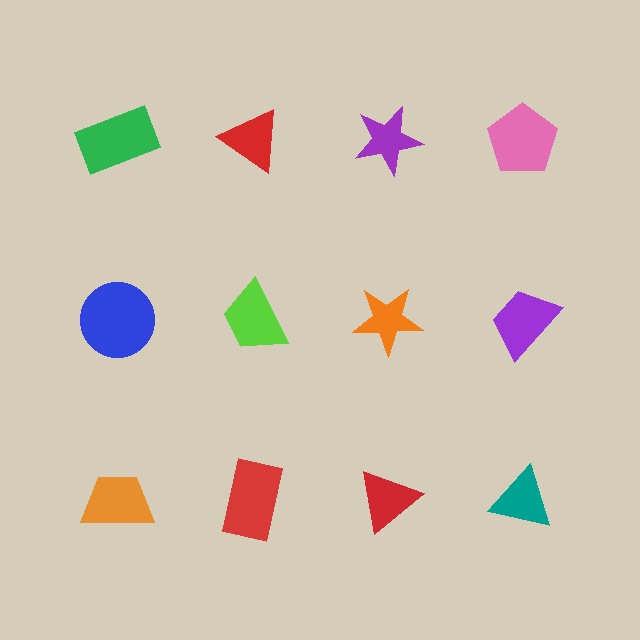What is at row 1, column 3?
A purple star.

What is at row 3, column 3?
A red triangle.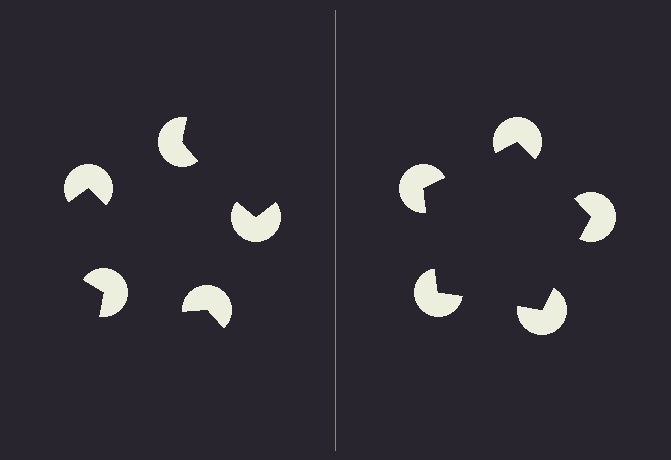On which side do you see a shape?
An illusory pentagon appears on the right side. On the left side the wedge cuts are rotated, so no coherent shape forms.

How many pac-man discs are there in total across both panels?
10 — 5 on each side.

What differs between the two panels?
The pac-man discs are positioned identically on both sides; only the wedge orientations differ. On the right they align to a pentagon; on the left they are misaligned.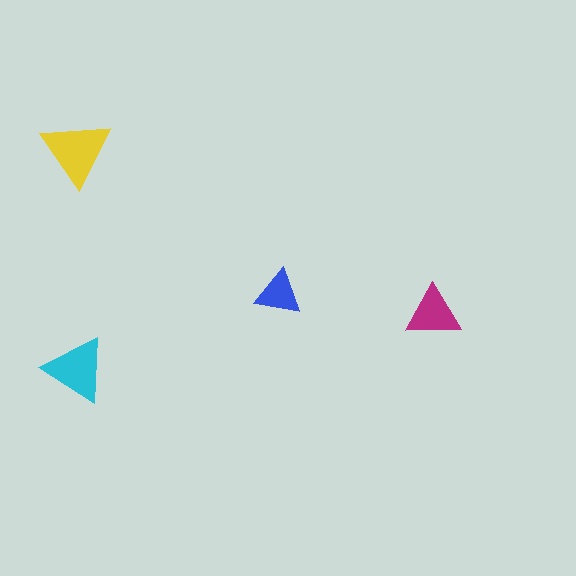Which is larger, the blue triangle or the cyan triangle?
The cyan one.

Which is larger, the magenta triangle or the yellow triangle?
The yellow one.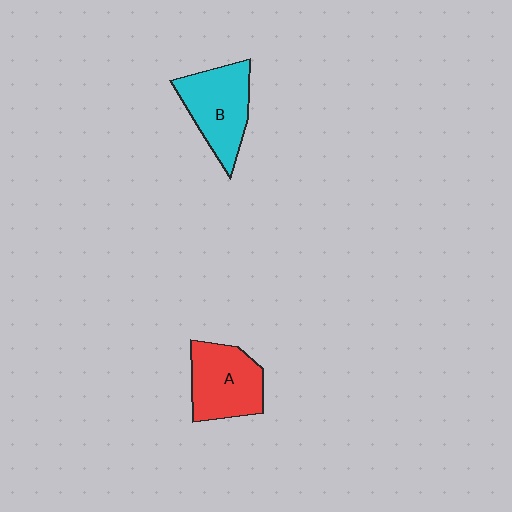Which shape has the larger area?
Shape B (cyan).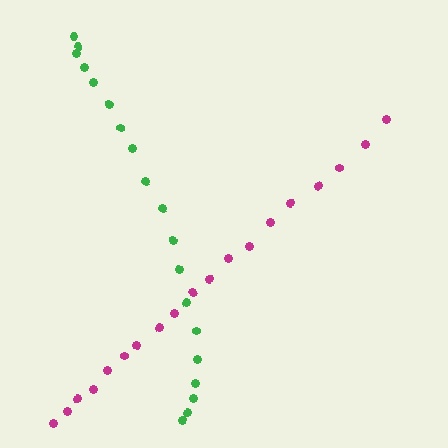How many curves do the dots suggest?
There are 2 distinct paths.